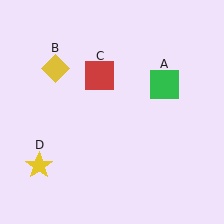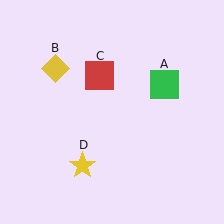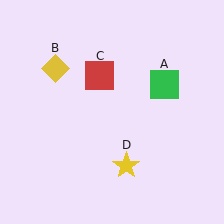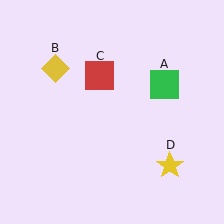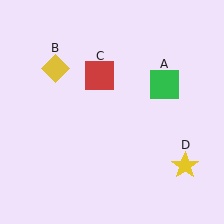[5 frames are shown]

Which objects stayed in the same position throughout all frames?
Green square (object A) and yellow diamond (object B) and red square (object C) remained stationary.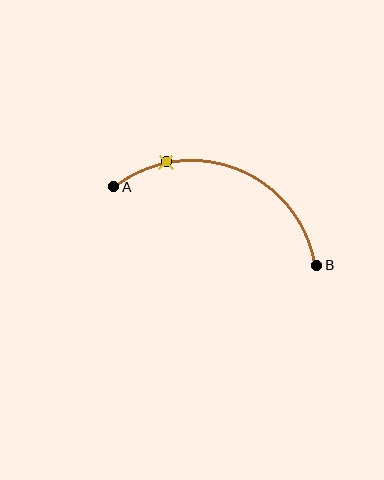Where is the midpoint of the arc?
The arc midpoint is the point on the curve farthest from the straight line joining A and B. It sits above that line.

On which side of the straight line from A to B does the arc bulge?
The arc bulges above the straight line connecting A and B.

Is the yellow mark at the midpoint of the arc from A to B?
No. The yellow mark lies on the arc but is closer to endpoint A. The arc midpoint would be at the point on the curve equidistant along the arc from both A and B.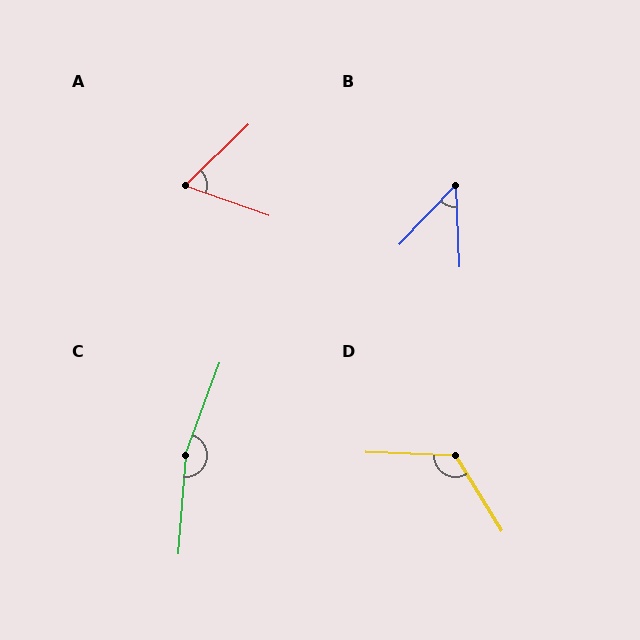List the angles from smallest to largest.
B (46°), A (63°), D (124°), C (163°).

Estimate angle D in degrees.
Approximately 124 degrees.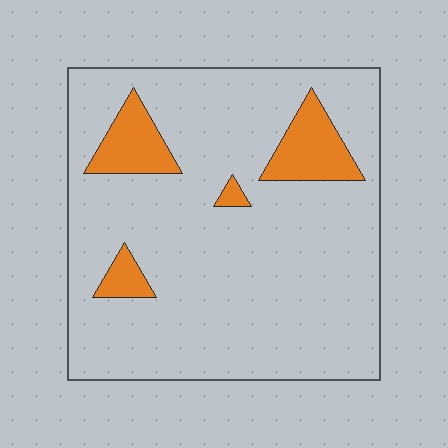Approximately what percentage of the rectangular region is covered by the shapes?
Approximately 10%.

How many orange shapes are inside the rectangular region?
4.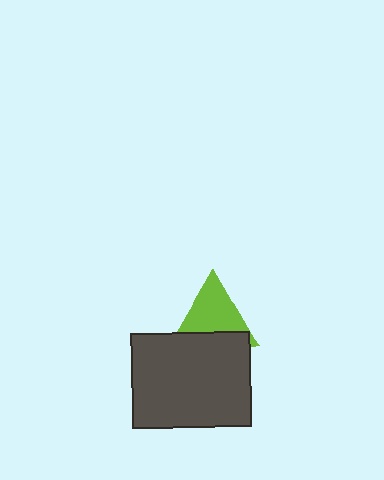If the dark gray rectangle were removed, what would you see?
You would see the complete lime triangle.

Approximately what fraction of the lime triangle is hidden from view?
Roughly 34% of the lime triangle is hidden behind the dark gray rectangle.